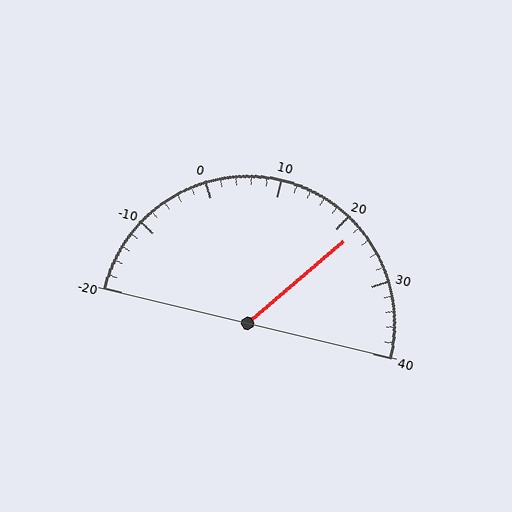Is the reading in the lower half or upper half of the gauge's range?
The reading is in the upper half of the range (-20 to 40).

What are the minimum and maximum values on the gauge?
The gauge ranges from -20 to 40.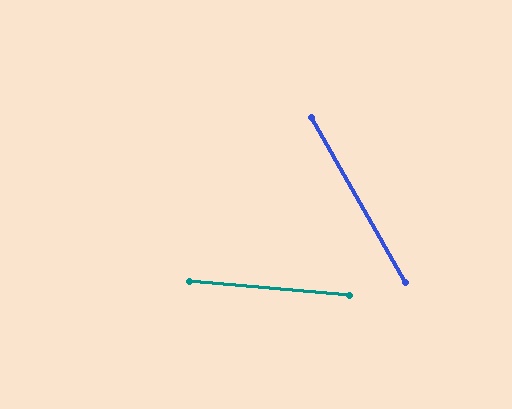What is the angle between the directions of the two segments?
Approximately 55 degrees.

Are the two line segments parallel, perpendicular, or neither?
Neither parallel nor perpendicular — they differ by about 55°.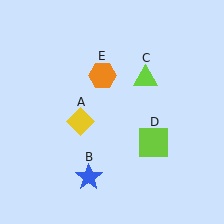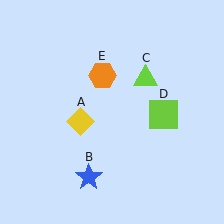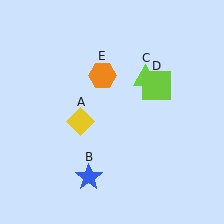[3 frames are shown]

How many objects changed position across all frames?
1 object changed position: lime square (object D).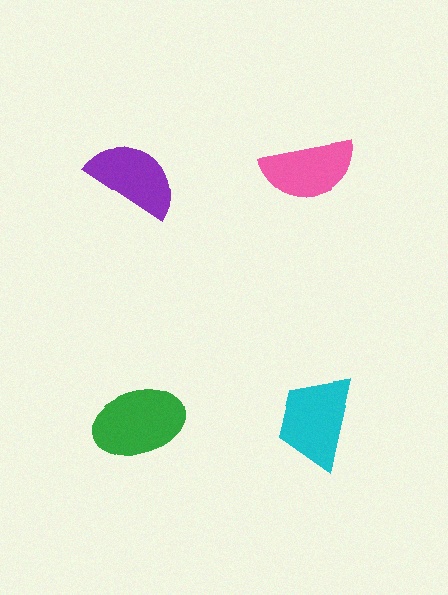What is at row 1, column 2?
A pink semicircle.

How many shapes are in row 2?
2 shapes.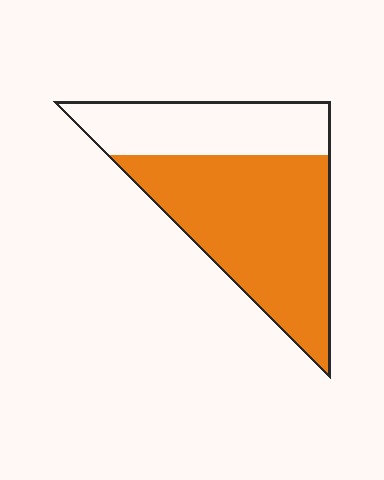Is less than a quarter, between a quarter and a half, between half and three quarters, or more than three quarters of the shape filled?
Between half and three quarters.